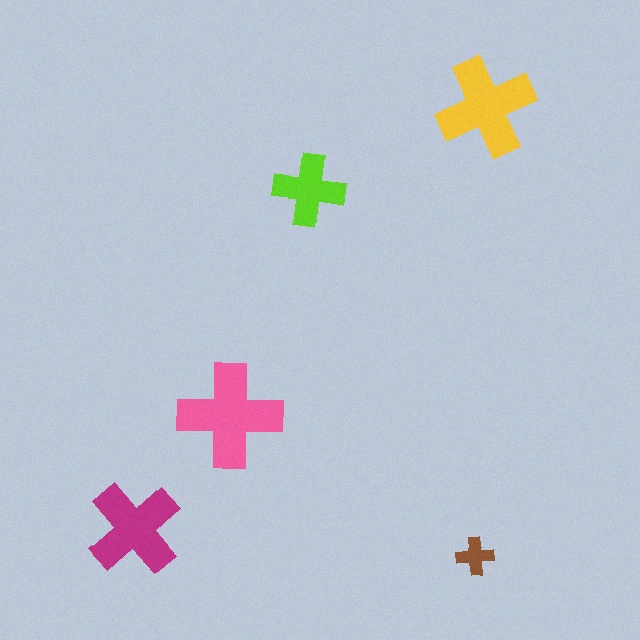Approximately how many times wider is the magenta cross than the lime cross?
About 1.5 times wider.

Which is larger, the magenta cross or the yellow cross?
The yellow one.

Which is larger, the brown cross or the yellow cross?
The yellow one.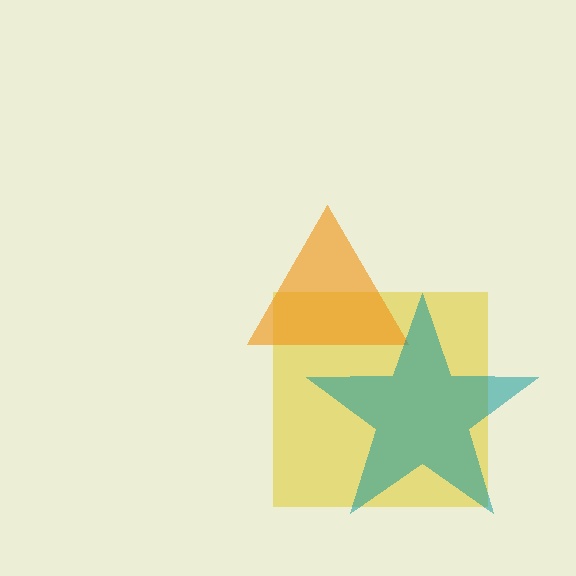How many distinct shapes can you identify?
There are 3 distinct shapes: a yellow square, an orange triangle, a teal star.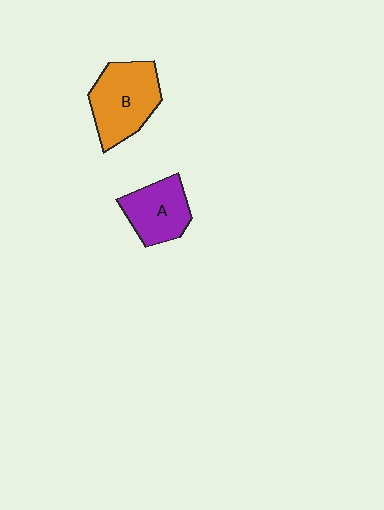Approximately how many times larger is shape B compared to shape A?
Approximately 1.3 times.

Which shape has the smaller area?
Shape A (purple).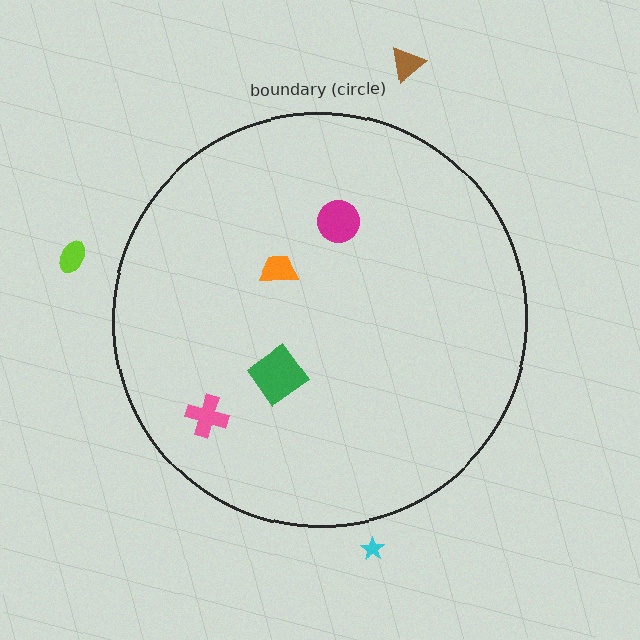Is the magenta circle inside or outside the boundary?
Inside.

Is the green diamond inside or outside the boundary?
Inside.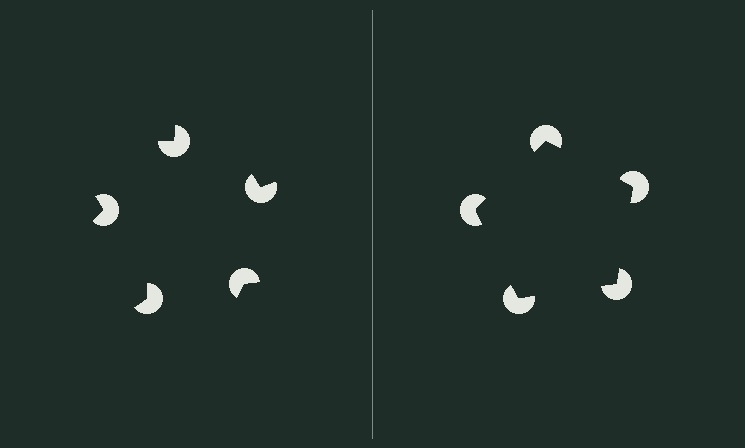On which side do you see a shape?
An illusory pentagon appears on the right side. On the left side the wedge cuts are rotated, so no coherent shape forms.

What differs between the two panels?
The pac-man discs are positioned identically on both sides; only the wedge orientations differ. On the right they align to a pentagon; on the left they are misaligned.